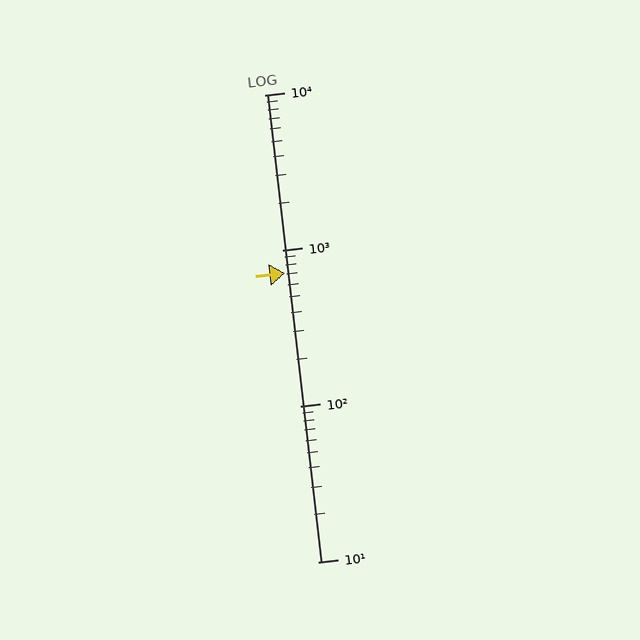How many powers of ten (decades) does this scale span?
The scale spans 3 decades, from 10 to 10000.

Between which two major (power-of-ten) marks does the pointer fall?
The pointer is between 100 and 1000.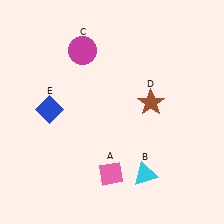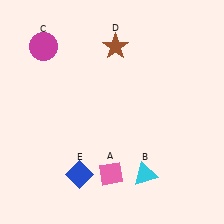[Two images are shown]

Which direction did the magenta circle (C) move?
The magenta circle (C) moved left.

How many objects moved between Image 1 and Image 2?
3 objects moved between the two images.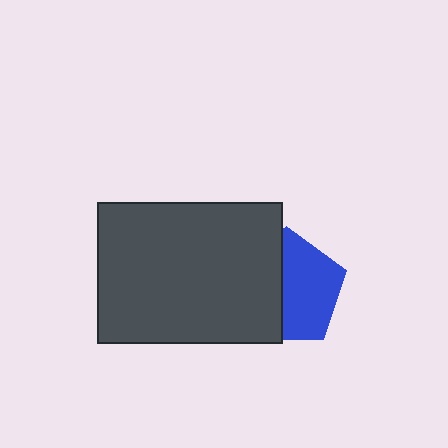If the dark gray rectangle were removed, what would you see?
You would see the complete blue pentagon.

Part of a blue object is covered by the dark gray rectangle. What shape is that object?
It is a pentagon.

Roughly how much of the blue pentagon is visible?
About half of it is visible (roughly 54%).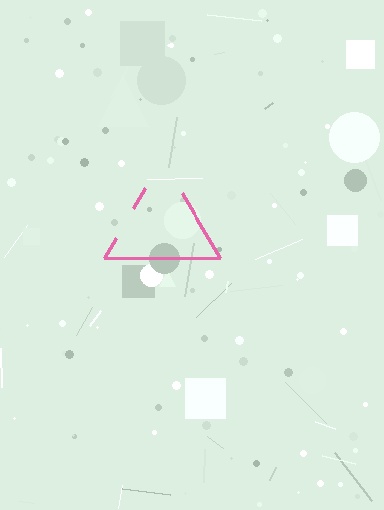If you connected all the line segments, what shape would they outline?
They would outline a triangle.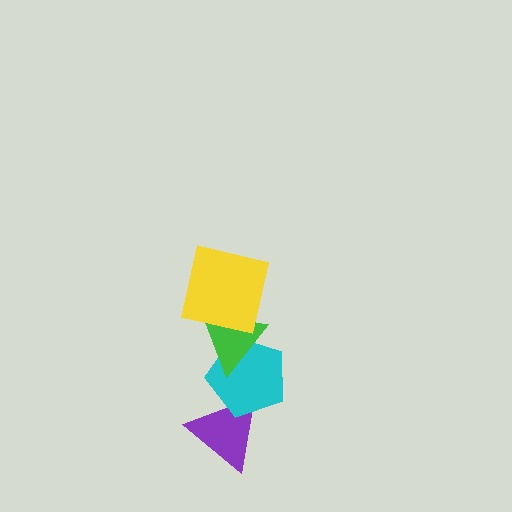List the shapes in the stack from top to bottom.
From top to bottom: the yellow square, the green triangle, the cyan pentagon, the purple triangle.